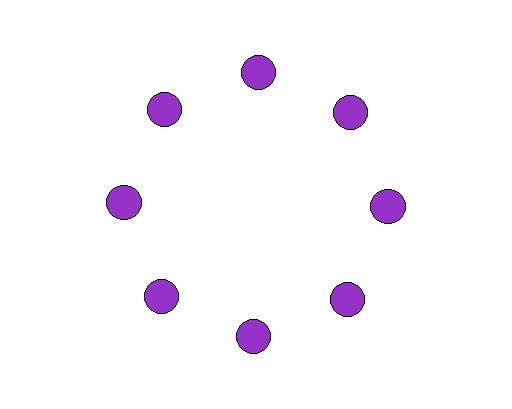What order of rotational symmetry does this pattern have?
This pattern has 8-fold rotational symmetry.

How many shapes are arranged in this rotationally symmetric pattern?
There are 8 shapes, arranged in 8 groups of 1.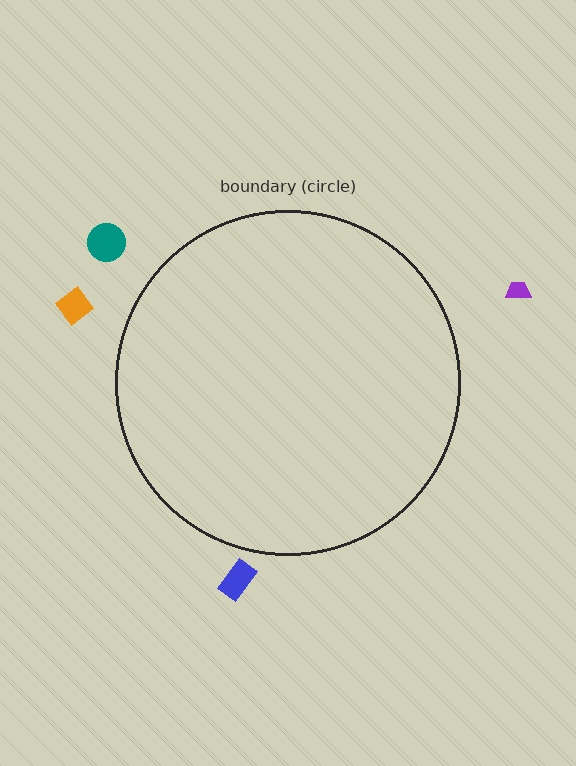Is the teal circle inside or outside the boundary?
Outside.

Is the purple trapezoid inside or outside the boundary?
Outside.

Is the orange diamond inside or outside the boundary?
Outside.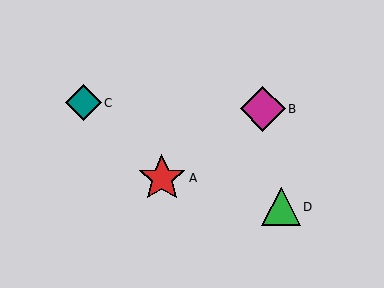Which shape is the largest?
The red star (labeled A) is the largest.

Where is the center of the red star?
The center of the red star is at (162, 178).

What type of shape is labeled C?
Shape C is a teal diamond.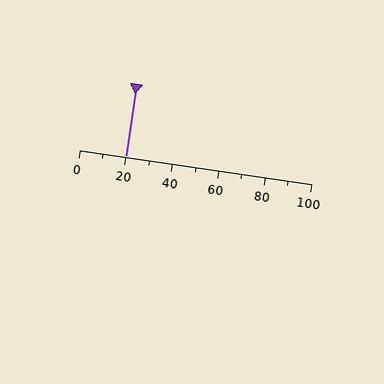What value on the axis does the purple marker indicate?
The marker indicates approximately 20.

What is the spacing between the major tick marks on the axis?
The major ticks are spaced 20 apart.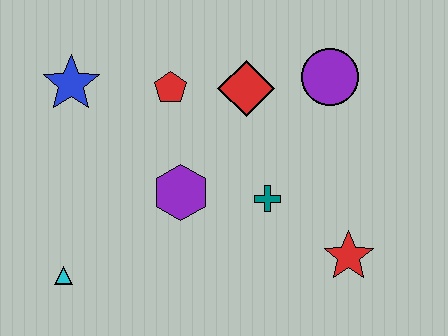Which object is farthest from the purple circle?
The cyan triangle is farthest from the purple circle.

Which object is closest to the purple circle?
The red diamond is closest to the purple circle.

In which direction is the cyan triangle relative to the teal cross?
The cyan triangle is to the left of the teal cross.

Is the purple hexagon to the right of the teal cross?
No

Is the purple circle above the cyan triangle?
Yes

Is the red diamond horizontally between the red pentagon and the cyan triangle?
No